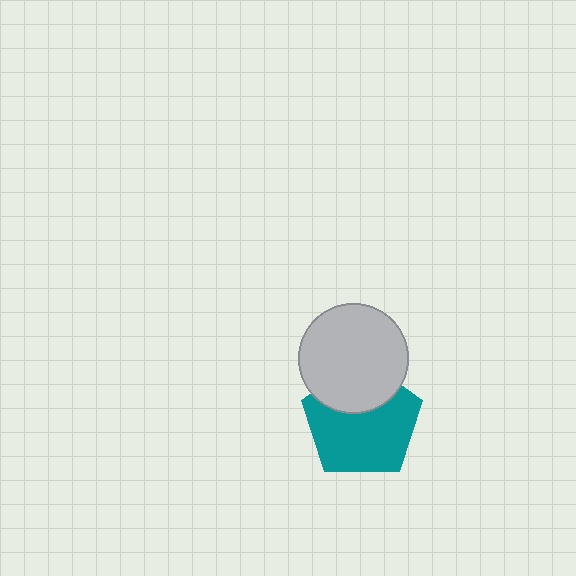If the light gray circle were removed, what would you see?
You would see the complete teal pentagon.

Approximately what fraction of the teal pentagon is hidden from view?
Roughly 32% of the teal pentagon is hidden behind the light gray circle.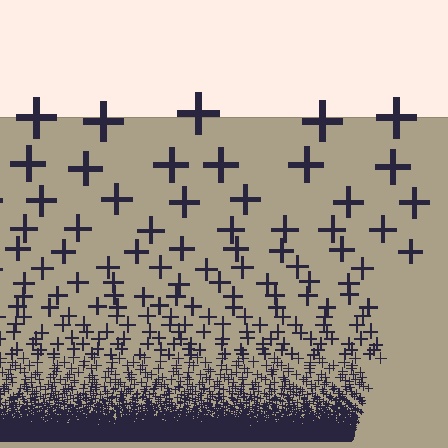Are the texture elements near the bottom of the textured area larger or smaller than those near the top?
Smaller. The gradient is inverted — elements near the bottom are smaller and denser.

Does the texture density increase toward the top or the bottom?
Density increases toward the bottom.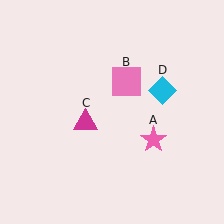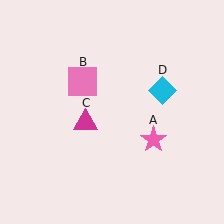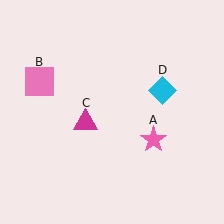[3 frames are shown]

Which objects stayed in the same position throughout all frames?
Pink star (object A) and magenta triangle (object C) and cyan diamond (object D) remained stationary.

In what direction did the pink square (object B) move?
The pink square (object B) moved left.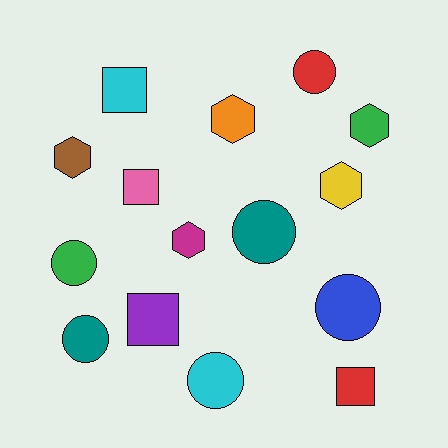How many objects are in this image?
There are 15 objects.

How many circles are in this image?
There are 6 circles.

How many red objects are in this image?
There are 2 red objects.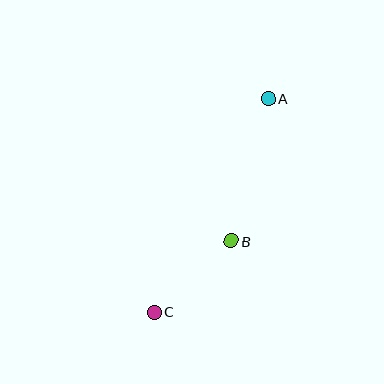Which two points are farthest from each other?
Points A and C are farthest from each other.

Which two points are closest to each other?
Points B and C are closest to each other.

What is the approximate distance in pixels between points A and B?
The distance between A and B is approximately 147 pixels.